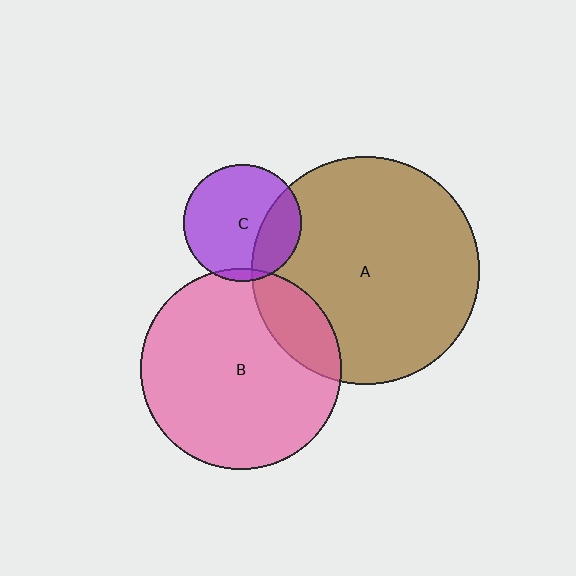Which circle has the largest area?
Circle A (brown).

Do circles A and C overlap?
Yes.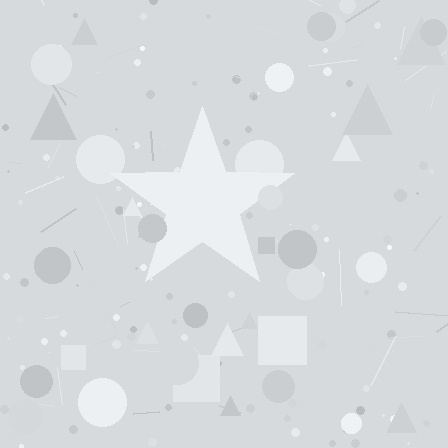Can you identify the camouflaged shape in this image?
The camouflaged shape is a star.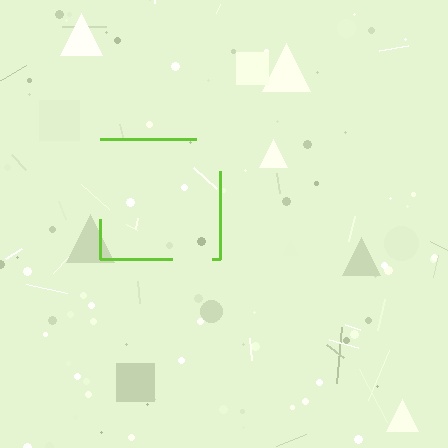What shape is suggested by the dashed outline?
The dashed outline suggests a square.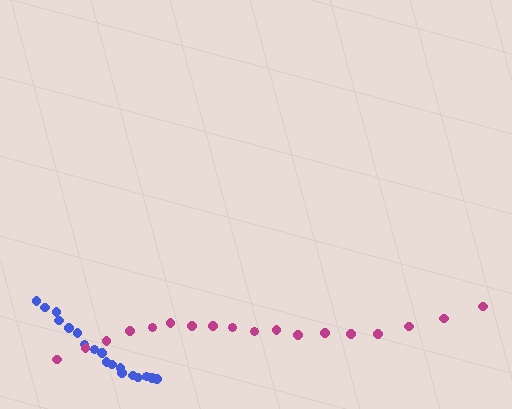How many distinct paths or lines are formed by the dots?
There are 2 distinct paths.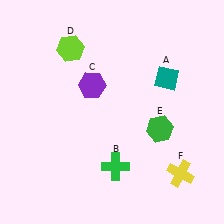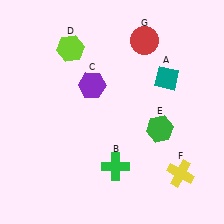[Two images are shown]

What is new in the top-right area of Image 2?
A red circle (G) was added in the top-right area of Image 2.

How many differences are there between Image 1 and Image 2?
There is 1 difference between the two images.